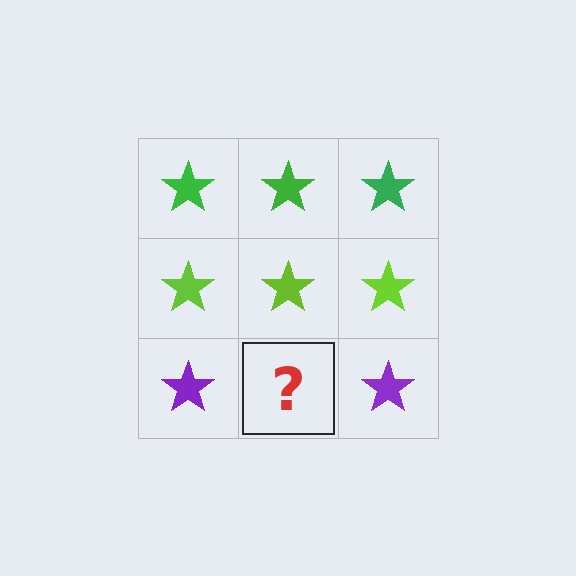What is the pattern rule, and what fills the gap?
The rule is that each row has a consistent color. The gap should be filled with a purple star.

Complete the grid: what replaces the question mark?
The question mark should be replaced with a purple star.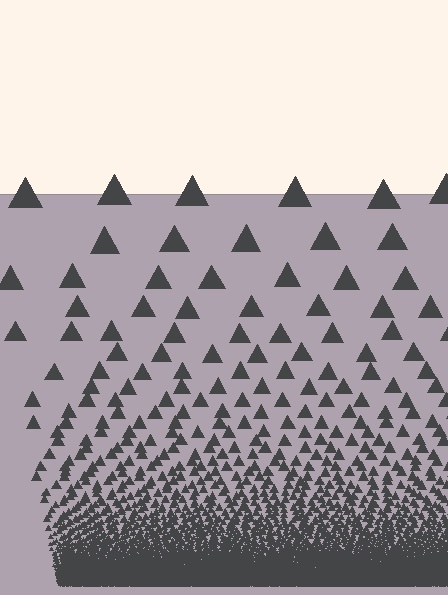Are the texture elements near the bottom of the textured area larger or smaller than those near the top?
Smaller. The gradient is inverted — elements near the bottom are smaller and denser.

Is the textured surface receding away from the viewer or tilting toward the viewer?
The surface appears to tilt toward the viewer. Texture elements get larger and sparser toward the top.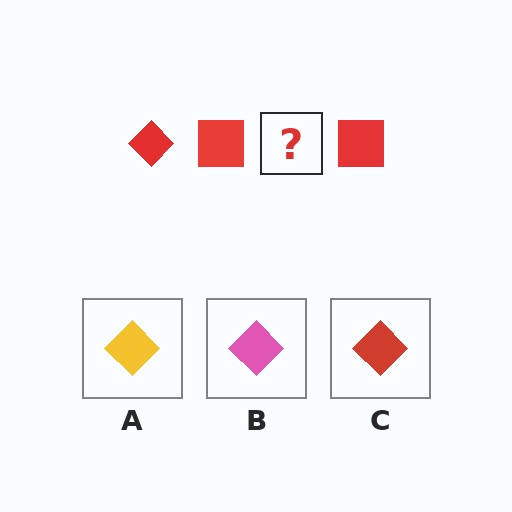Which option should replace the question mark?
Option C.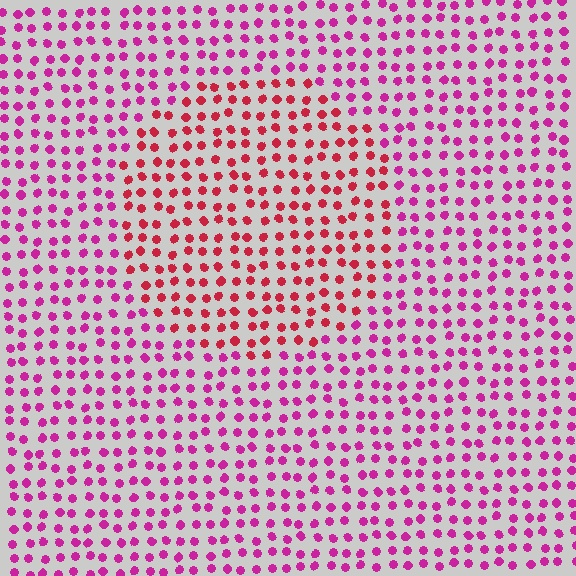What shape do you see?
I see a circle.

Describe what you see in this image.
The image is filled with small magenta elements in a uniform arrangement. A circle-shaped region is visible where the elements are tinted to a slightly different hue, forming a subtle color boundary.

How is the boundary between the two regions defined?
The boundary is defined purely by a slight shift in hue (about 33 degrees). Spacing, size, and orientation are identical on both sides.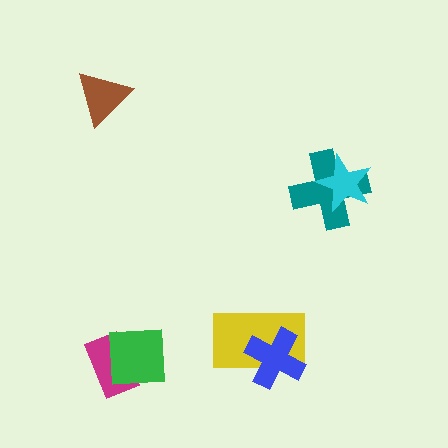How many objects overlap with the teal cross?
1 object overlaps with the teal cross.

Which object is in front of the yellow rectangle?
The blue cross is in front of the yellow rectangle.